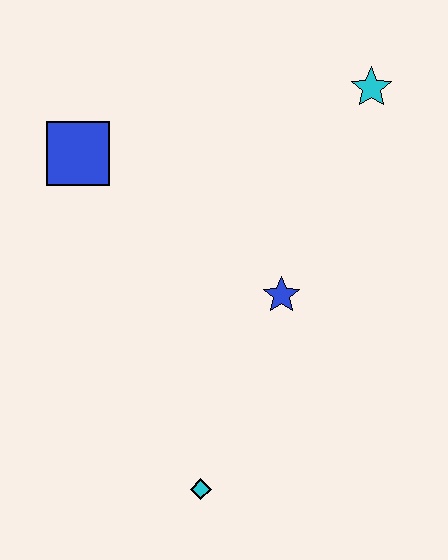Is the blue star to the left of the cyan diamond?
No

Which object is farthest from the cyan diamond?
The cyan star is farthest from the cyan diamond.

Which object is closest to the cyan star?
The blue star is closest to the cyan star.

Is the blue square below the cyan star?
Yes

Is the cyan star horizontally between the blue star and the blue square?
No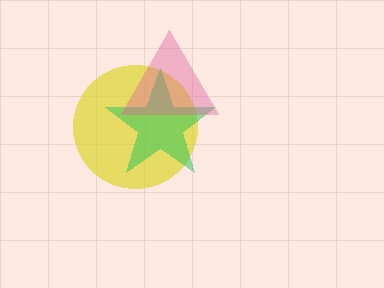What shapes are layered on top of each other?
The layered shapes are: a yellow circle, a green star, a pink triangle.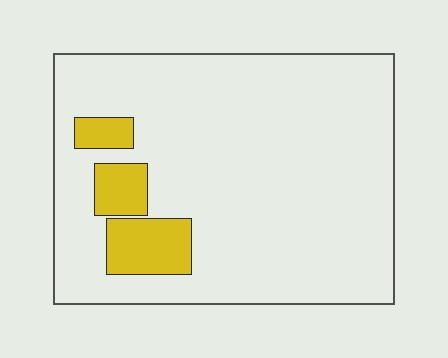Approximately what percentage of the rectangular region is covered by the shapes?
Approximately 10%.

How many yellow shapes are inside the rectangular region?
3.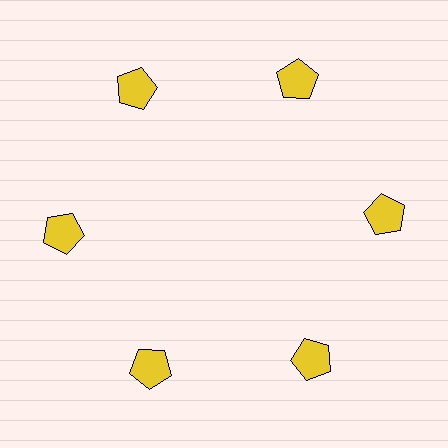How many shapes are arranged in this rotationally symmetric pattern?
There are 6 shapes, arranged in 6 groups of 1.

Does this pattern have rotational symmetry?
Yes, this pattern has 6-fold rotational symmetry. It looks the same after rotating 60 degrees around the center.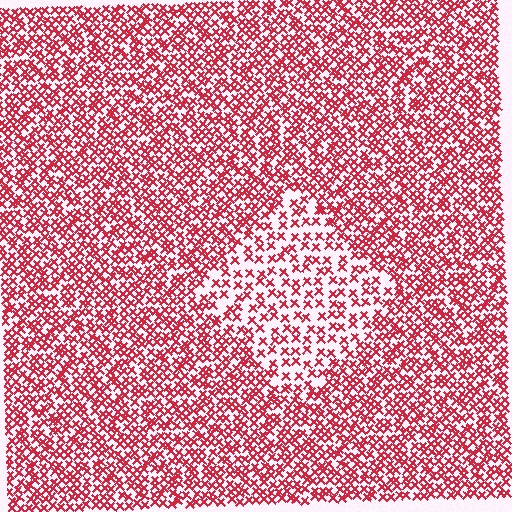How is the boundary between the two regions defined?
The boundary is defined by a change in element density (approximately 1.9x ratio). All elements are the same color, size, and shape.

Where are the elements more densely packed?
The elements are more densely packed outside the diamond boundary.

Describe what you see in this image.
The image contains small red elements arranged at two different densities. A diamond-shaped region is visible where the elements are less densely packed than the surrounding area.